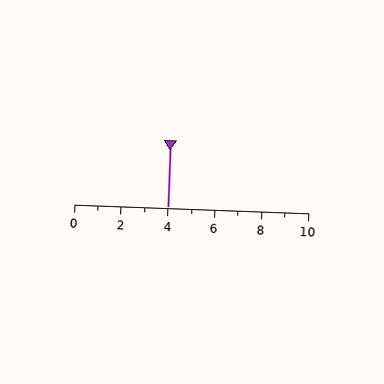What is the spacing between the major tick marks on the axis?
The major ticks are spaced 2 apart.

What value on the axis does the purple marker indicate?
The marker indicates approximately 4.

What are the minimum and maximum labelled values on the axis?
The axis runs from 0 to 10.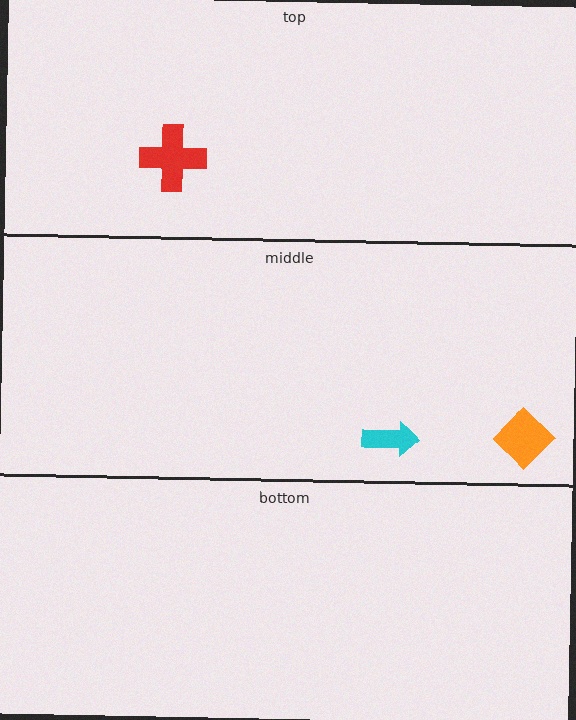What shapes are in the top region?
The red cross.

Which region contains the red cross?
The top region.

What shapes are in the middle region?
The cyan arrow, the orange diamond.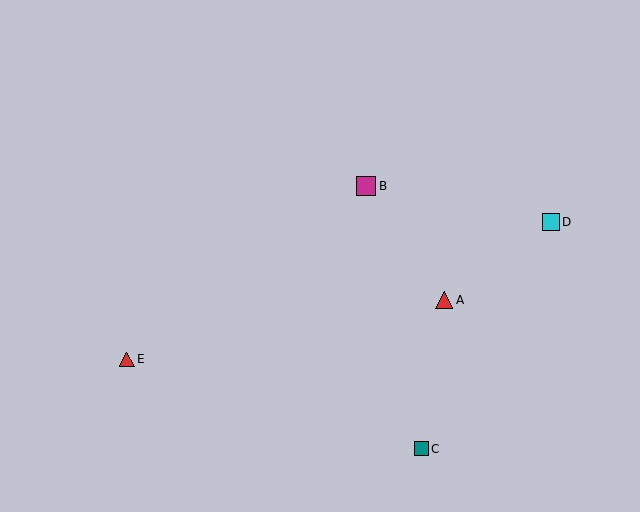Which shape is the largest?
The magenta square (labeled B) is the largest.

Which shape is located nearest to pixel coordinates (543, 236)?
The cyan square (labeled D) at (551, 222) is nearest to that location.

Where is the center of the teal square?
The center of the teal square is at (422, 449).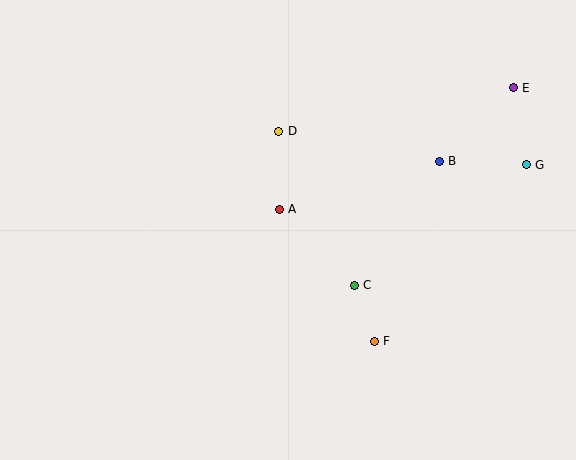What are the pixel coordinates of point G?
Point G is at (526, 165).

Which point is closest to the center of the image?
Point A at (279, 209) is closest to the center.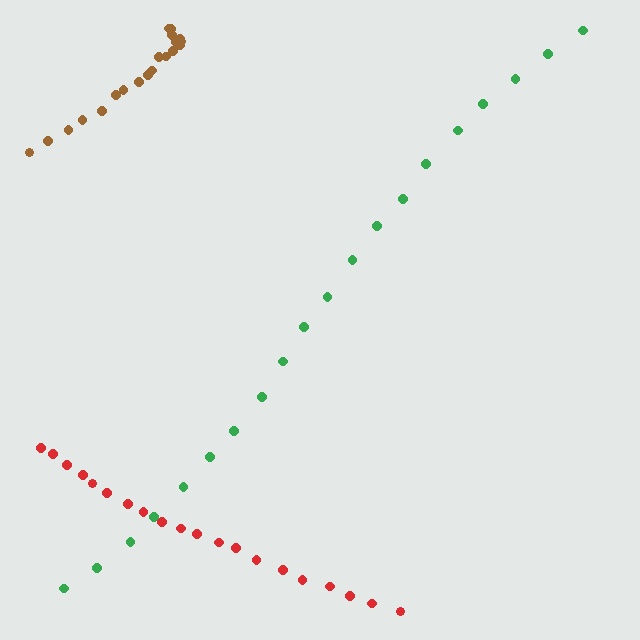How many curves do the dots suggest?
There are 3 distinct paths.